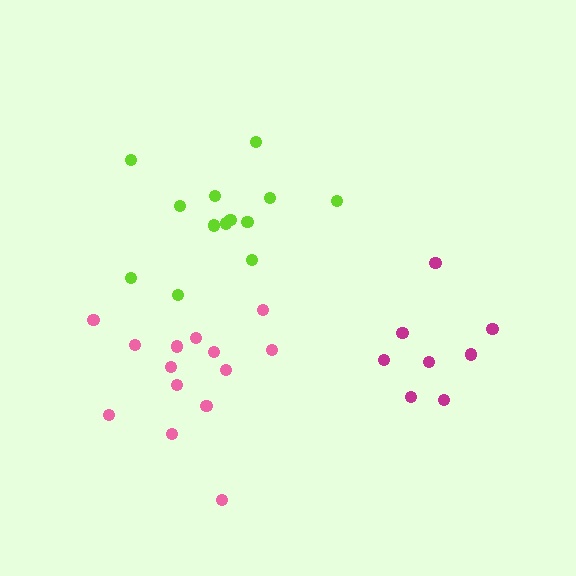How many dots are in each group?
Group 1: 13 dots, Group 2: 14 dots, Group 3: 8 dots (35 total).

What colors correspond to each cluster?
The clusters are colored: lime, pink, magenta.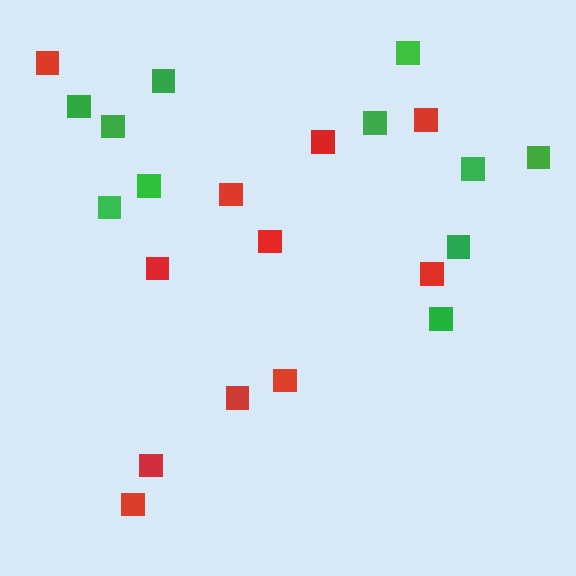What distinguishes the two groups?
There are 2 groups: one group of red squares (11) and one group of green squares (11).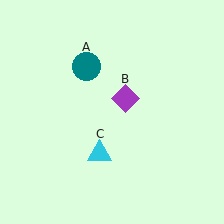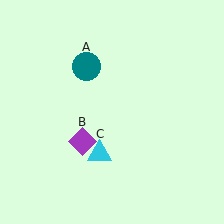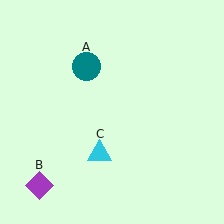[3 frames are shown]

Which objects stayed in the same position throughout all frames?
Teal circle (object A) and cyan triangle (object C) remained stationary.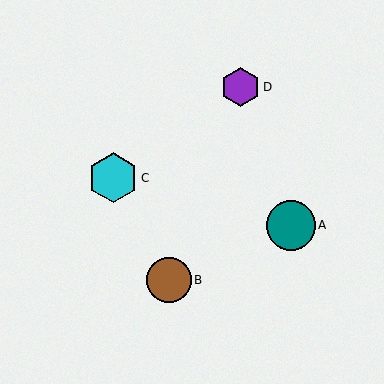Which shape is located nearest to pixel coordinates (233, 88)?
The purple hexagon (labeled D) at (240, 87) is nearest to that location.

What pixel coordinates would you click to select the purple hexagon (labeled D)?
Click at (240, 87) to select the purple hexagon D.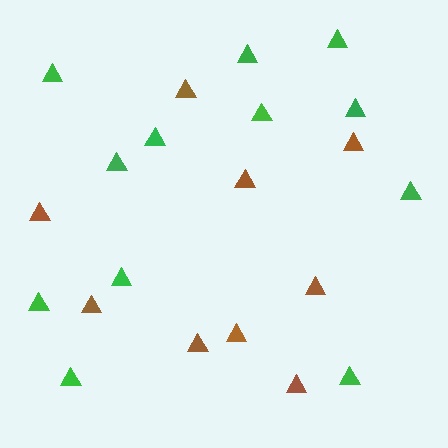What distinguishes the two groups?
There are 2 groups: one group of brown triangles (9) and one group of green triangles (12).